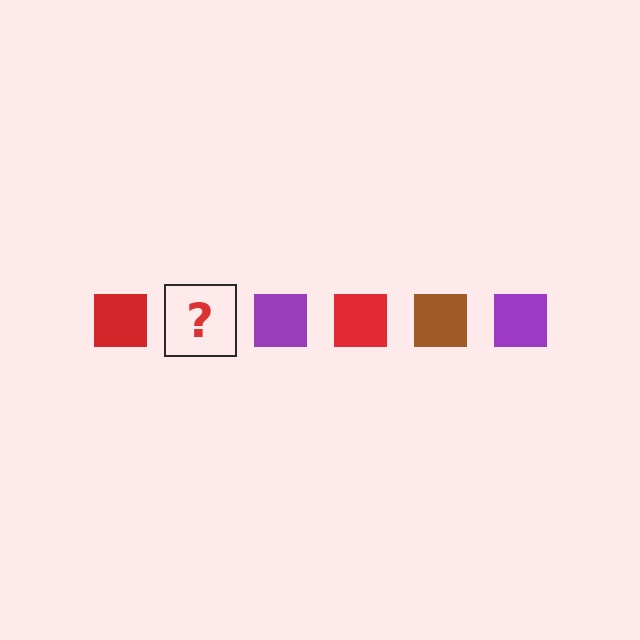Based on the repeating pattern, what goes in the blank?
The blank should be a brown square.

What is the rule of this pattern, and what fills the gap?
The rule is that the pattern cycles through red, brown, purple squares. The gap should be filled with a brown square.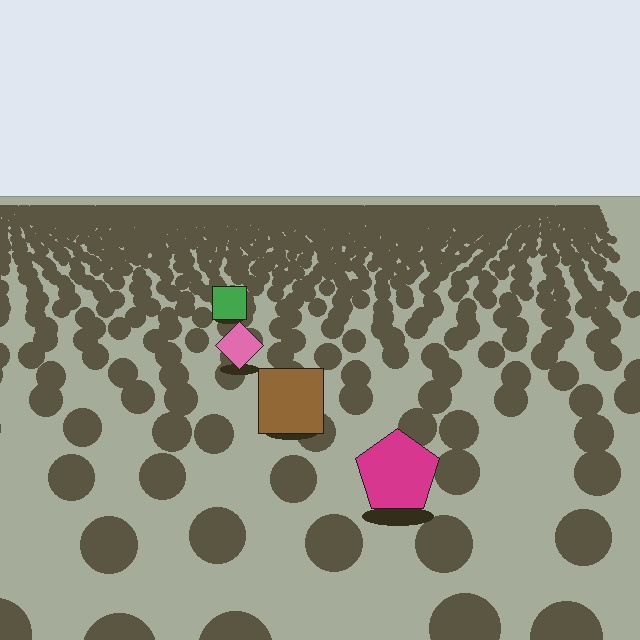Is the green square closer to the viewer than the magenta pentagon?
No. The magenta pentagon is closer — you can tell from the texture gradient: the ground texture is coarser near it.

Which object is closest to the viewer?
The magenta pentagon is closest. The texture marks near it are larger and more spread out.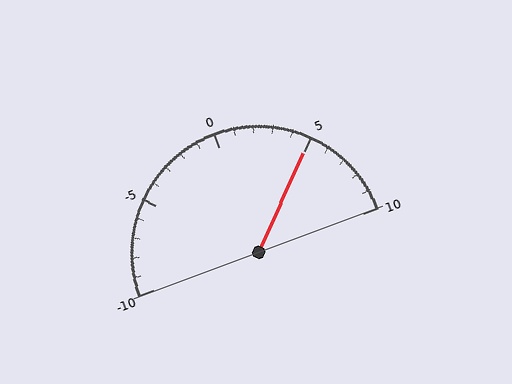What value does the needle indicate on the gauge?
The needle indicates approximately 5.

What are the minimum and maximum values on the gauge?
The gauge ranges from -10 to 10.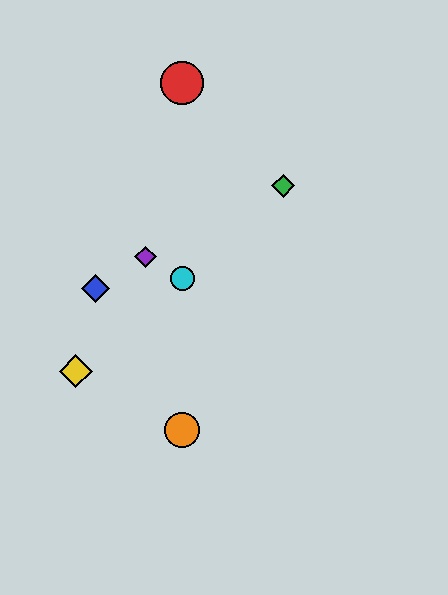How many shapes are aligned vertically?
3 shapes (the red circle, the orange circle, the cyan circle) are aligned vertically.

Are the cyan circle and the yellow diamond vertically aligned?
No, the cyan circle is at x≈182 and the yellow diamond is at x≈76.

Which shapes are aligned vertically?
The red circle, the orange circle, the cyan circle are aligned vertically.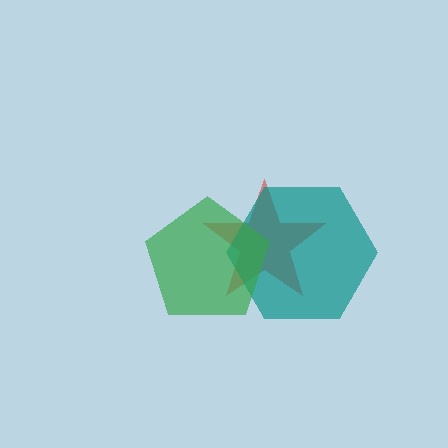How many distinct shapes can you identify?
There are 3 distinct shapes: a red star, a teal hexagon, a green pentagon.